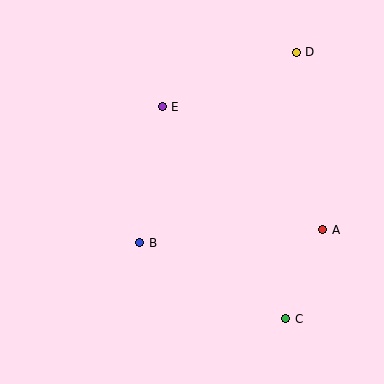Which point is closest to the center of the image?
Point B at (140, 243) is closest to the center.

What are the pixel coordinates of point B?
Point B is at (140, 243).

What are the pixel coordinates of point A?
Point A is at (323, 230).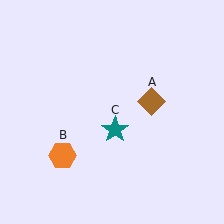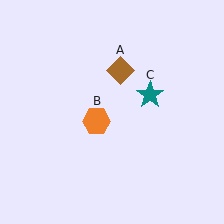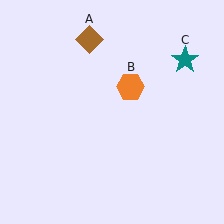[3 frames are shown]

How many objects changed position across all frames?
3 objects changed position: brown diamond (object A), orange hexagon (object B), teal star (object C).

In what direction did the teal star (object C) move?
The teal star (object C) moved up and to the right.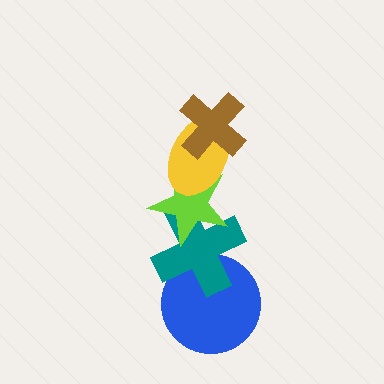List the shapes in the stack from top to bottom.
From top to bottom: the brown cross, the yellow ellipse, the lime star, the teal cross, the blue circle.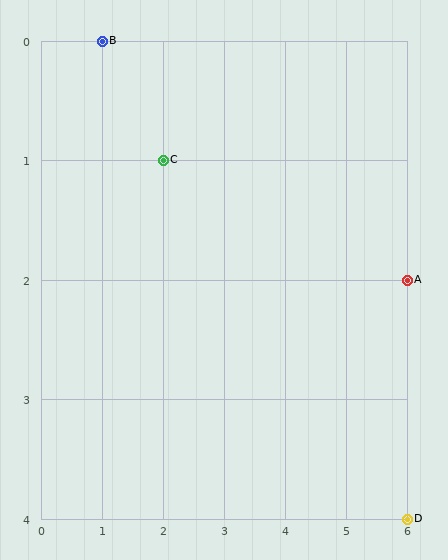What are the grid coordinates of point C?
Point C is at grid coordinates (2, 1).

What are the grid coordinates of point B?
Point B is at grid coordinates (1, 0).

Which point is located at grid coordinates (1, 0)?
Point B is at (1, 0).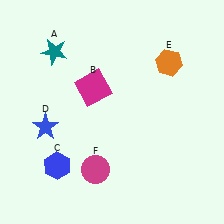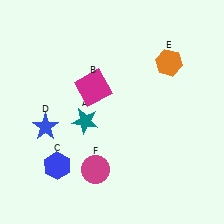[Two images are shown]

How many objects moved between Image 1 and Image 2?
1 object moved between the two images.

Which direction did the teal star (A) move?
The teal star (A) moved down.